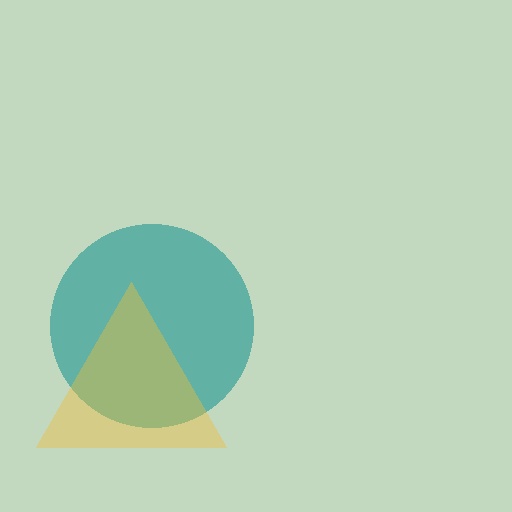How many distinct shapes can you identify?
There are 2 distinct shapes: a teal circle, a yellow triangle.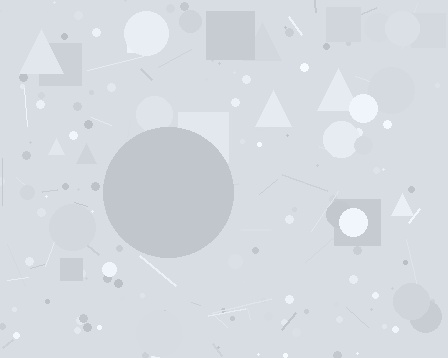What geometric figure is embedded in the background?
A circle is embedded in the background.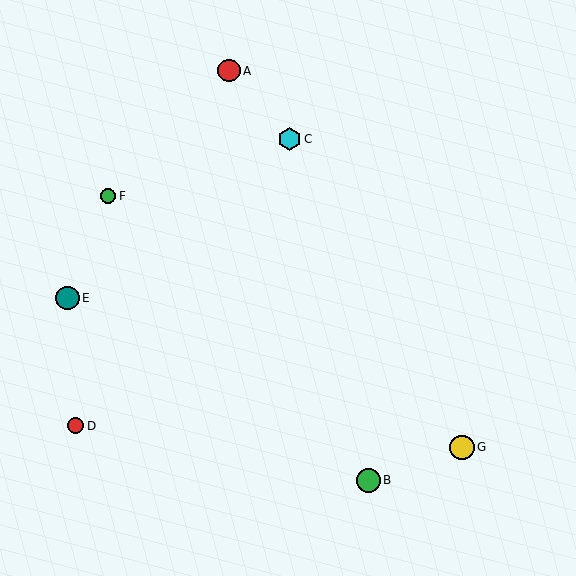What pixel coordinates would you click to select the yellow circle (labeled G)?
Click at (462, 447) to select the yellow circle G.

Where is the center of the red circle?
The center of the red circle is at (229, 71).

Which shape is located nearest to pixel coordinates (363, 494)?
The green circle (labeled B) at (368, 480) is nearest to that location.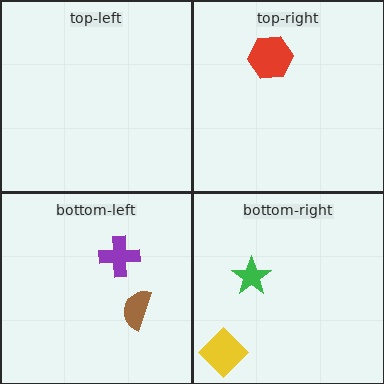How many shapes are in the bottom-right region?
2.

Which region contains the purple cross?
The bottom-left region.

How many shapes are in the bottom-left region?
2.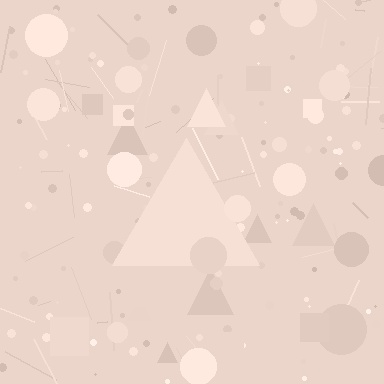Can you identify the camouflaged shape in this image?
The camouflaged shape is a triangle.